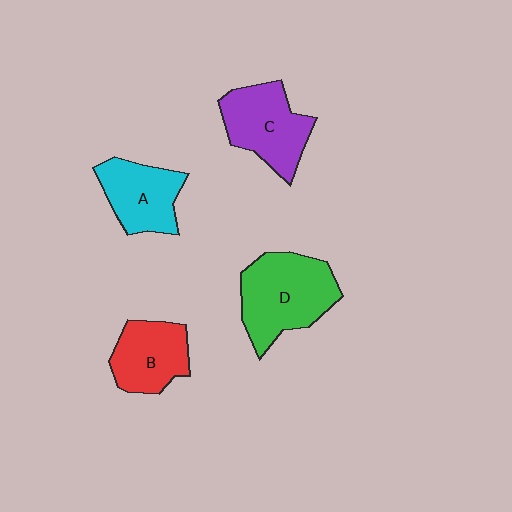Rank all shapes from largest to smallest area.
From largest to smallest: D (green), C (purple), A (cyan), B (red).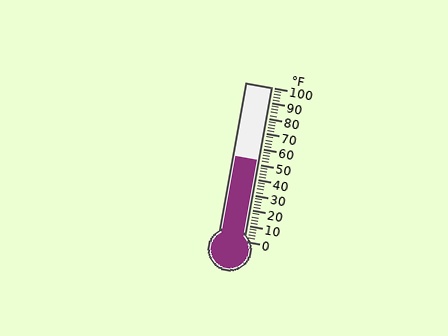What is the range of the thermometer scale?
The thermometer scale ranges from 0°F to 100°F.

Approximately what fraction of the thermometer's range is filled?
The thermometer is filled to approximately 50% of its range.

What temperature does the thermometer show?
The thermometer shows approximately 52°F.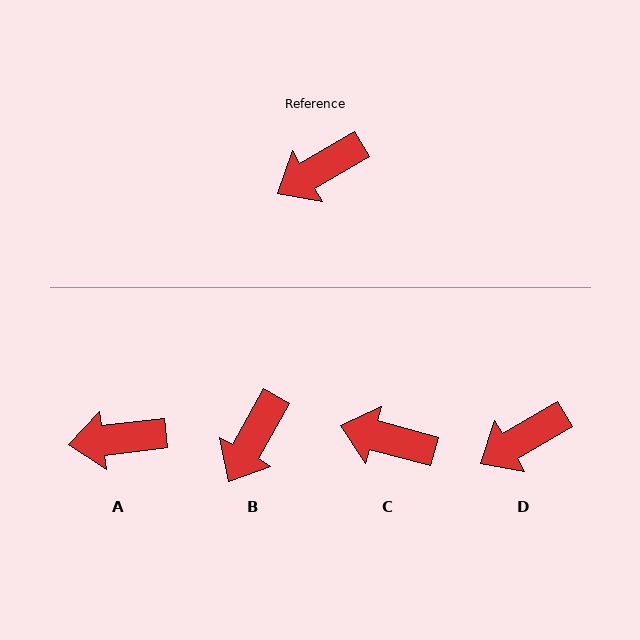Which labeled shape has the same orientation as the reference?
D.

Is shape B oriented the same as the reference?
No, it is off by about 30 degrees.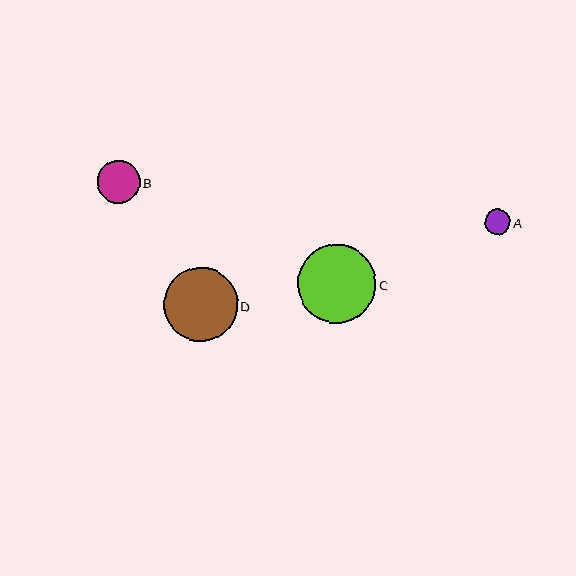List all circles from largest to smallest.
From largest to smallest: C, D, B, A.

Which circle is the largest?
Circle C is the largest with a size of approximately 78 pixels.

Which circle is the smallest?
Circle A is the smallest with a size of approximately 25 pixels.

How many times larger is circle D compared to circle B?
Circle D is approximately 1.7 times the size of circle B.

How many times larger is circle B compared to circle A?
Circle B is approximately 1.7 times the size of circle A.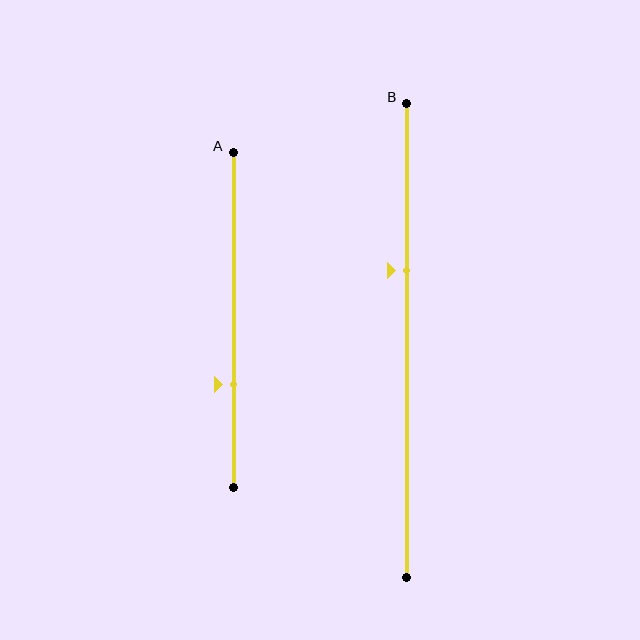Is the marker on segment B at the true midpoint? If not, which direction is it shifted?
No, the marker on segment B is shifted upward by about 15% of the segment length.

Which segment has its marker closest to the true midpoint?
Segment B has its marker closest to the true midpoint.